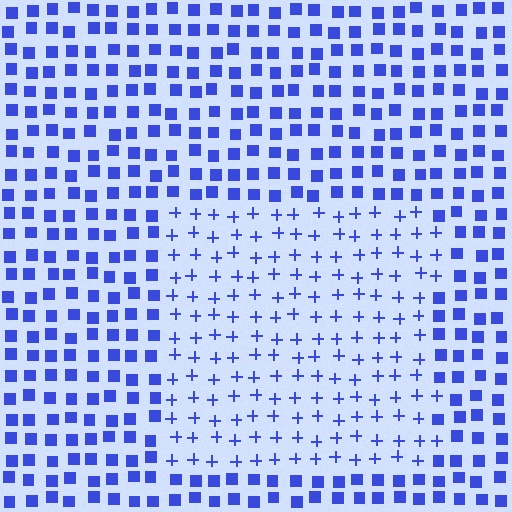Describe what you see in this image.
The image is filled with small blue elements arranged in a uniform grid. A rectangle-shaped region contains plus signs, while the surrounding area contains squares. The boundary is defined purely by the change in element shape.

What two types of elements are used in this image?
The image uses plus signs inside the rectangle region and squares outside it.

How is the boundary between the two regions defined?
The boundary is defined by a change in element shape: plus signs inside vs. squares outside. All elements share the same color and spacing.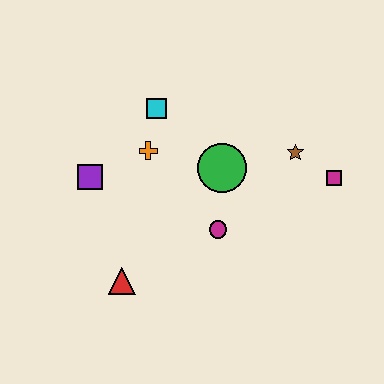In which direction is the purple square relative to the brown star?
The purple square is to the left of the brown star.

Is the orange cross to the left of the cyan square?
Yes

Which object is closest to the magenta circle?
The green circle is closest to the magenta circle.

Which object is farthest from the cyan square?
The magenta square is farthest from the cyan square.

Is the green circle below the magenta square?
No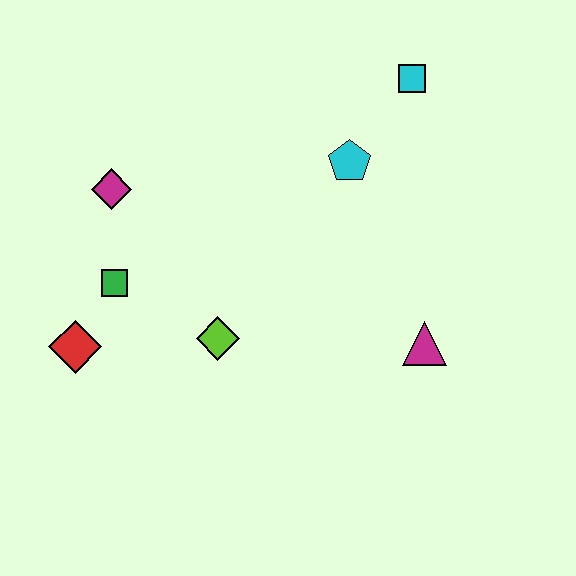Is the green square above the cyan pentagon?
No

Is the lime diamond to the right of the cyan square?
No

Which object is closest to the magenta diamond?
The green square is closest to the magenta diamond.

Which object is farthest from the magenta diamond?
The magenta triangle is farthest from the magenta diamond.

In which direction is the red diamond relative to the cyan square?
The red diamond is to the left of the cyan square.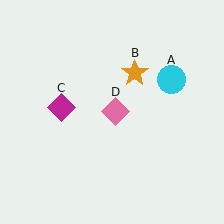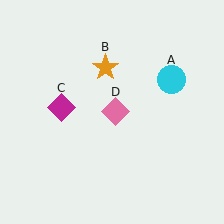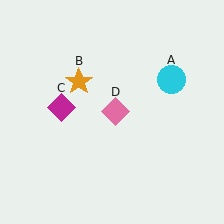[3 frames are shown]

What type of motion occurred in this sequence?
The orange star (object B) rotated counterclockwise around the center of the scene.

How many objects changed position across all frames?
1 object changed position: orange star (object B).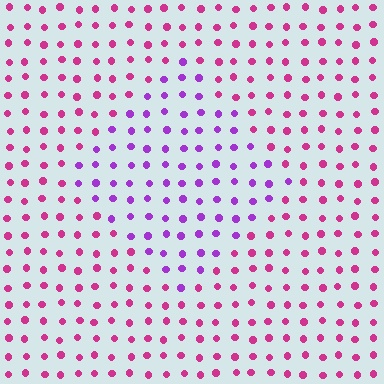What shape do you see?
I see a diamond.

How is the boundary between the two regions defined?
The boundary is defined purely by a slight shift in hue (about 42 degrees). Spacing, size, and orientation are identical on both sides.